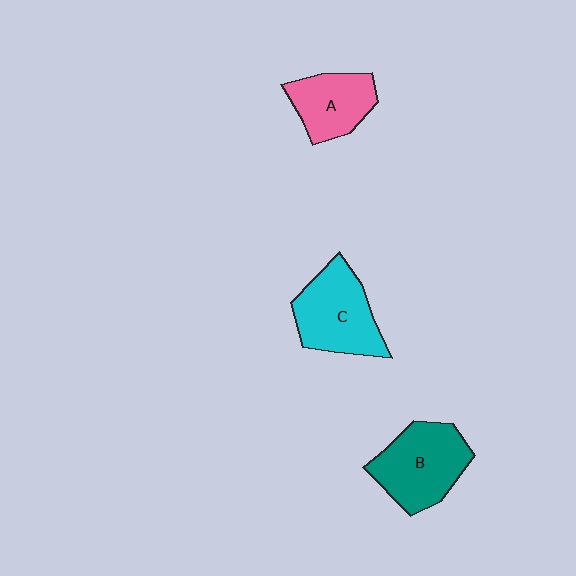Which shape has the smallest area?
Shape A (pink).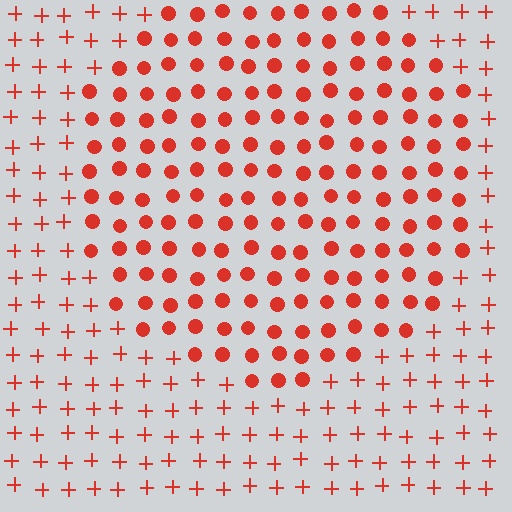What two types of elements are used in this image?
The image uses circles inside the circle region and plus signs outside it.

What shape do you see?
I see a circle.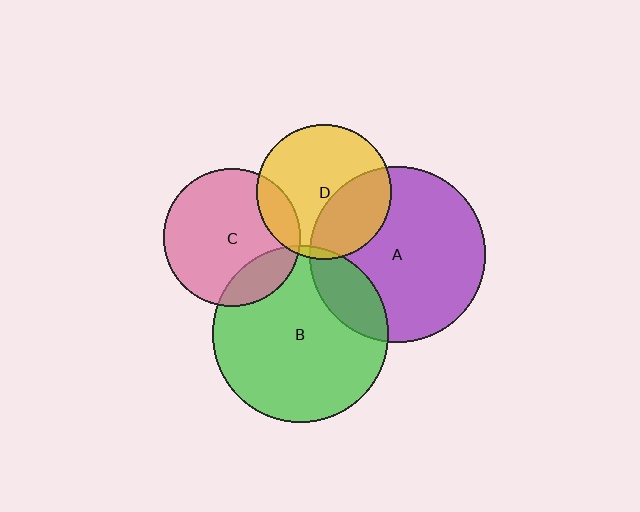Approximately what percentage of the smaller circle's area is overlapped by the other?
Approximately 5%.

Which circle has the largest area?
Circle B (green).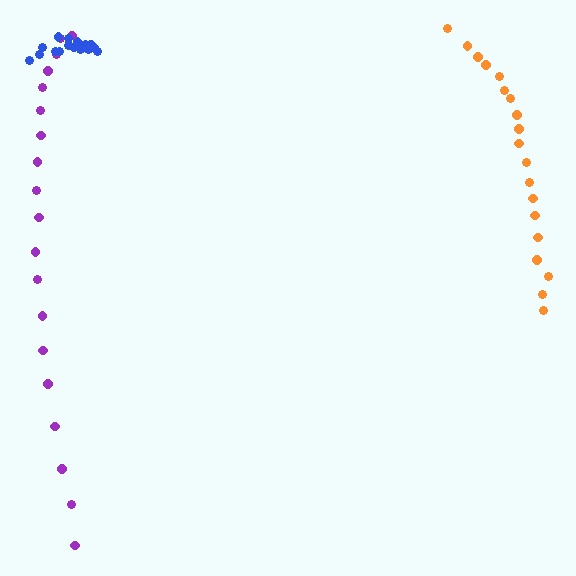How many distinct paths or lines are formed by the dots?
There are 3 distinct paths.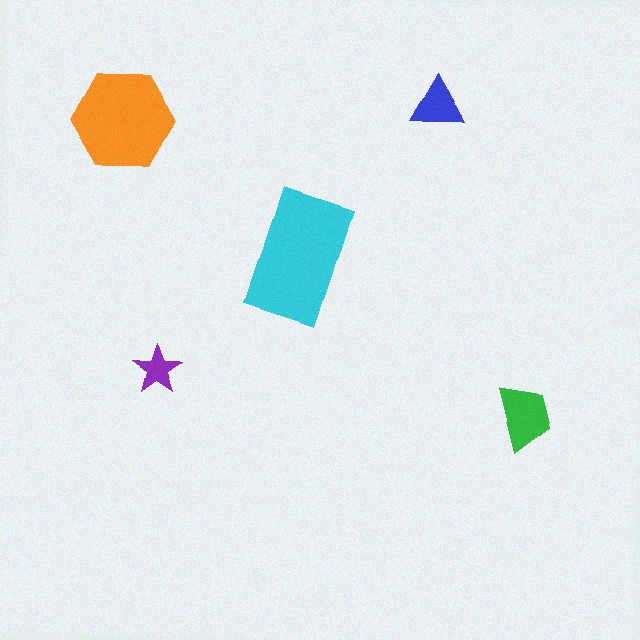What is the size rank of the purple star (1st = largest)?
5th.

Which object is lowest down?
The green trapezoid is bottommost.